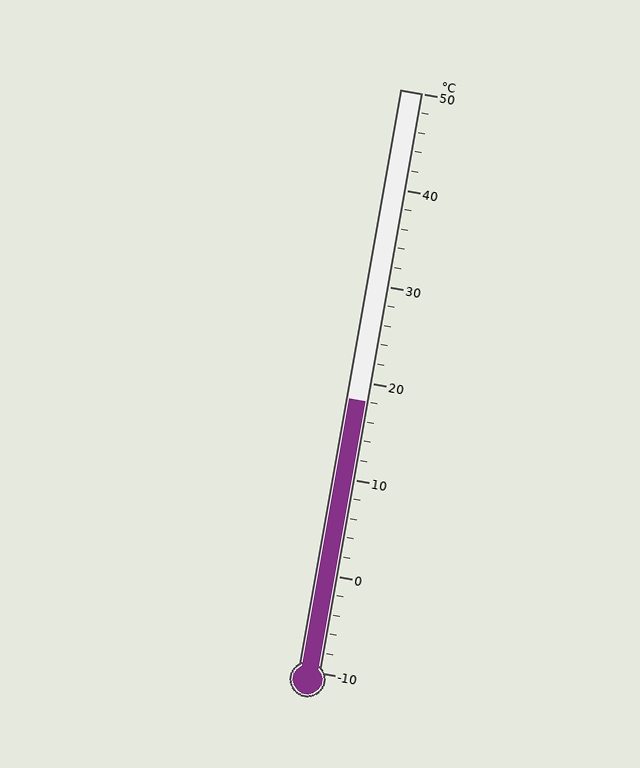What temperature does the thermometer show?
The thermometer shows approximately 18°C.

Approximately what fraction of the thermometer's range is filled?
The thermometer is filled to approximately 45% of its range.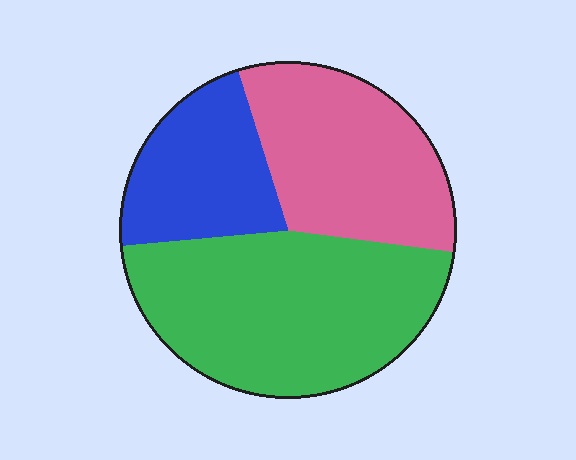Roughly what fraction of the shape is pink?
Pink takes up between a quarter and a half of the shape.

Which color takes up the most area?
Green, at roughly 45%.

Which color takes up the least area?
Blue, at roughly 20%.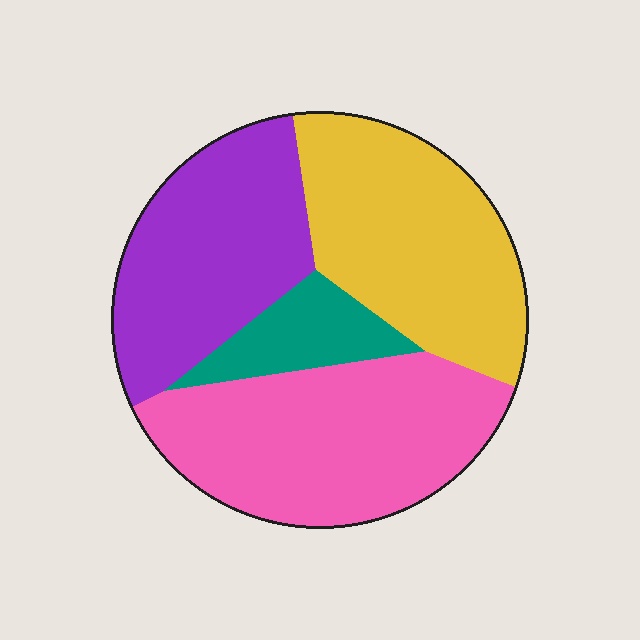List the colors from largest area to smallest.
From largest to smallest: pink, yellow, purple, teal.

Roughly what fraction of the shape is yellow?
Yellow takes up about one third (1/3) of the shape.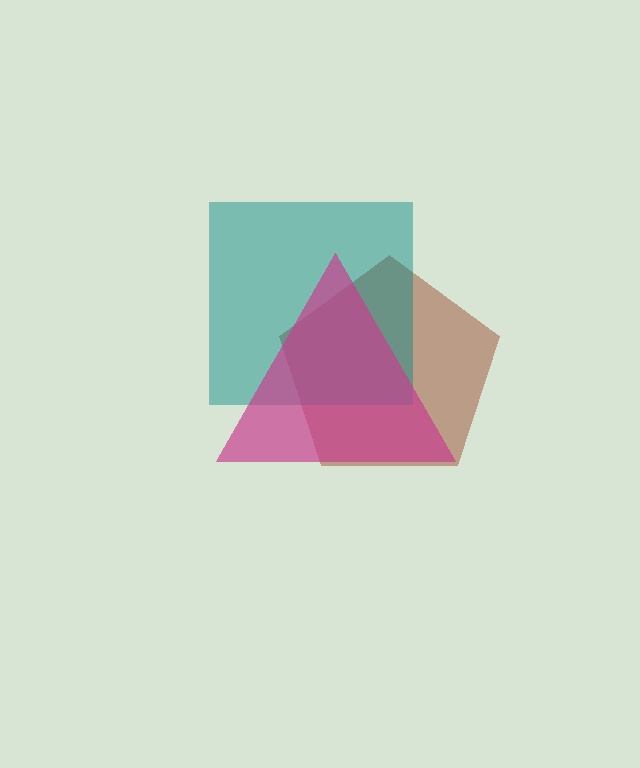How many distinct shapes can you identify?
There are 3 distinct shapes: a brown pentagon, a teal square, a magenta triangle.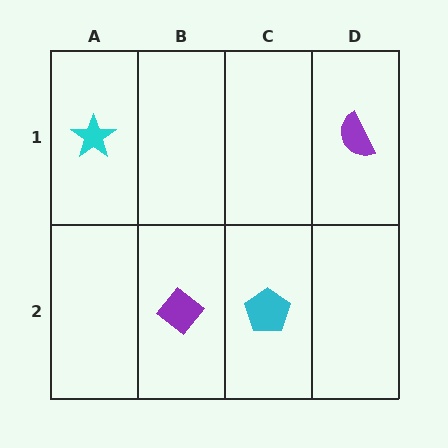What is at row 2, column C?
A cyan pentagon.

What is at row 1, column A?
A cyan star.